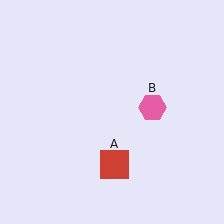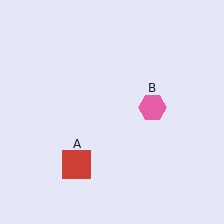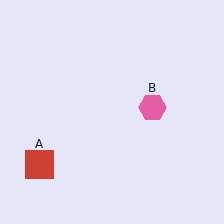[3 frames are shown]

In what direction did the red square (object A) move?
The red square (object A) moved left.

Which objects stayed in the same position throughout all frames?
Pink hexagon (object B) remained stationary.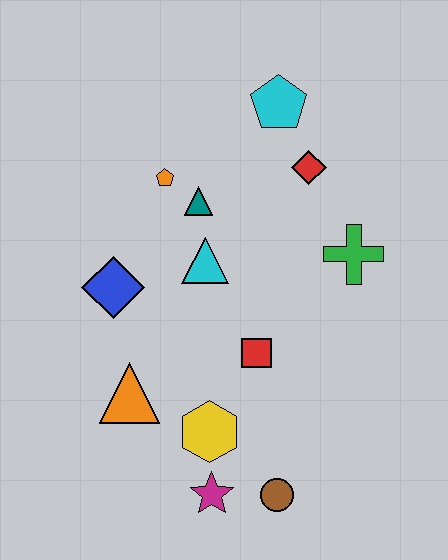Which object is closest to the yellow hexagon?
The magenta star is closest to the yellow hexagon.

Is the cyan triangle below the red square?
No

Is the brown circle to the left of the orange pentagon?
No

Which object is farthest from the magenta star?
The cyan pentagon is farthest from the magenta star.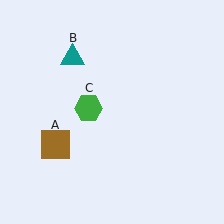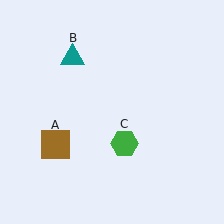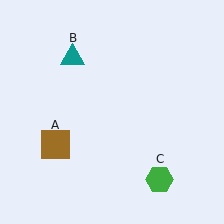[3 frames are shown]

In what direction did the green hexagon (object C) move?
The green hexagon (object C) moved down and to the right.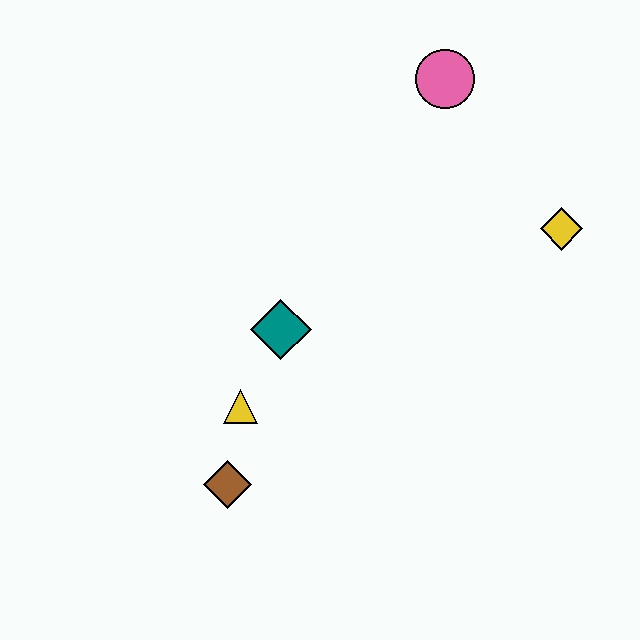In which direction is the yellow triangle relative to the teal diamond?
The yellow triangle is below the teal diamond.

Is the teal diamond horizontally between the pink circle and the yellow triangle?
Yes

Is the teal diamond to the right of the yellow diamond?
No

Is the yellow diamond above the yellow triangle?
Yes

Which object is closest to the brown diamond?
The yellow triangle is closest to the brown diamond.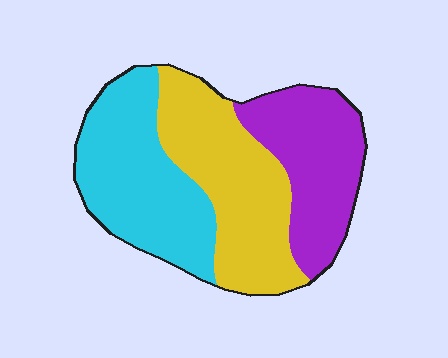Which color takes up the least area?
Purple, at roughly 30%.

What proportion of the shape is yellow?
Yellow covers about 35% of the shape.